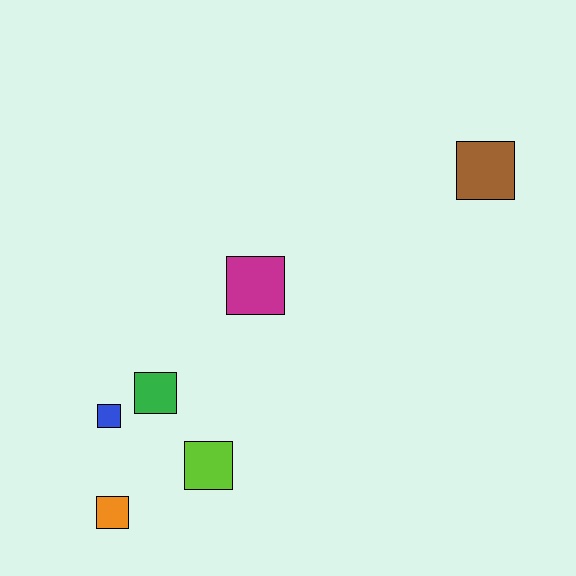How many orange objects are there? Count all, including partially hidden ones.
There is 1 orange object.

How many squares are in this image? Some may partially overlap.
There are 6 squares.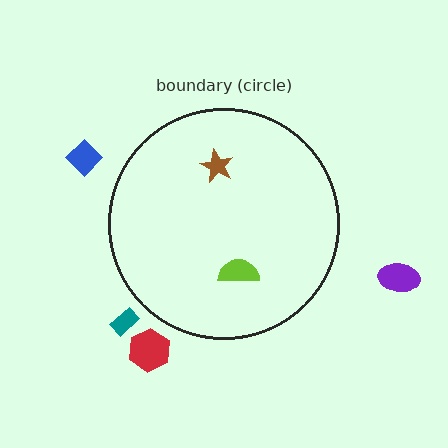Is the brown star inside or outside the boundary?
Inside.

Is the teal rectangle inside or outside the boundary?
Outside.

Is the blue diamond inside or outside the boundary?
Outside.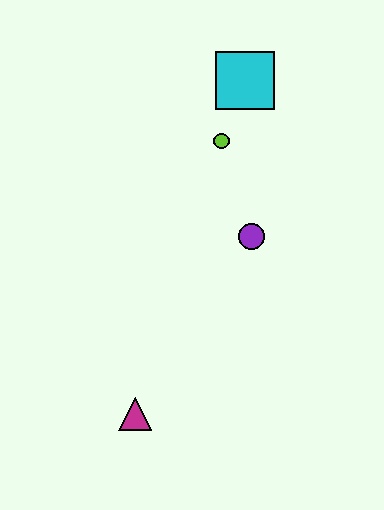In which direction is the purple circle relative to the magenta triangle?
The purple circle is above the magenta triangle.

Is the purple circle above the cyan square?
No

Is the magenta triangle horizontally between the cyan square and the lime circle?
No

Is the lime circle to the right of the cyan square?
No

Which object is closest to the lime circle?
The cyan square is closest to the lime circle.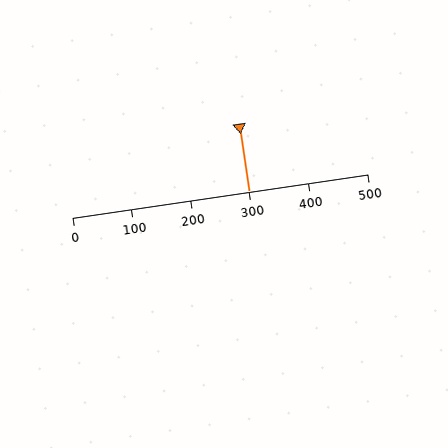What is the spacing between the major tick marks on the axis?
The major ticks are spaced 100 apart.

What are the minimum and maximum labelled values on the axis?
The axis runs from 0 to 500.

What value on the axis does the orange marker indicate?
The marker indicates approximately 300.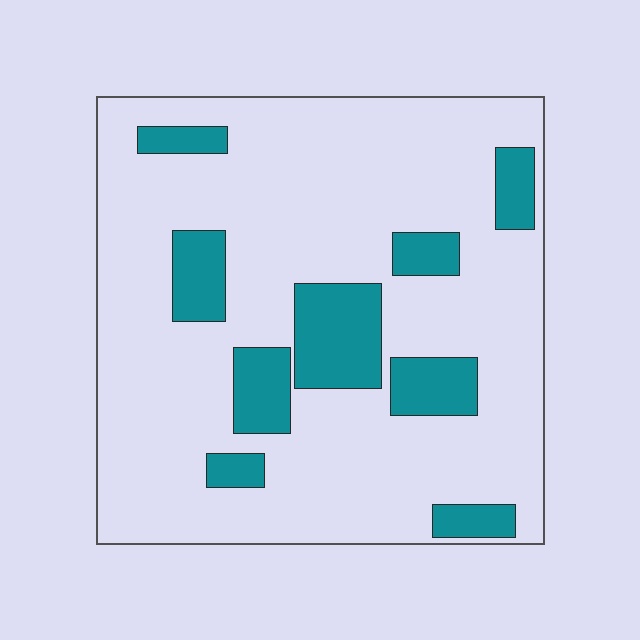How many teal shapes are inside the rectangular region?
9.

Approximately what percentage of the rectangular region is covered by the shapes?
Approximately 20%.